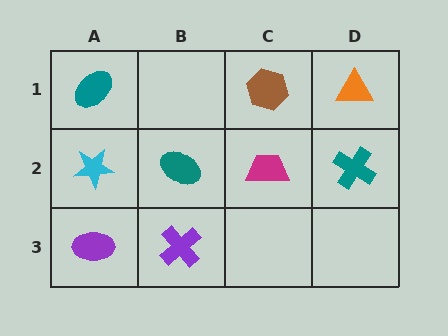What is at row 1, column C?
A brown hexagon.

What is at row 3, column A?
A purple ellipse.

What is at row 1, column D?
An orange triangle.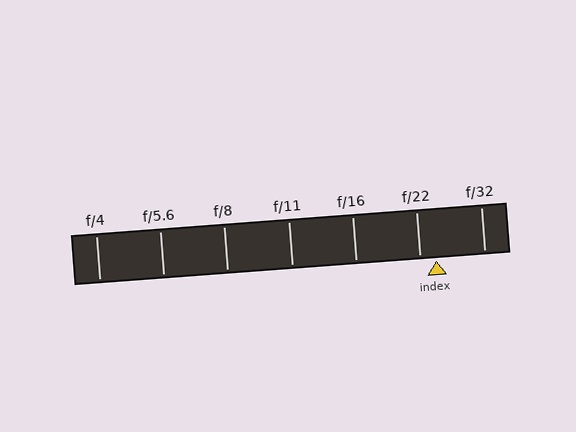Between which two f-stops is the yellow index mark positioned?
The index mark is between f/22 and f/32.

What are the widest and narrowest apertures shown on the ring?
The widest aperture shown is f/4 and the narrowest is f/32.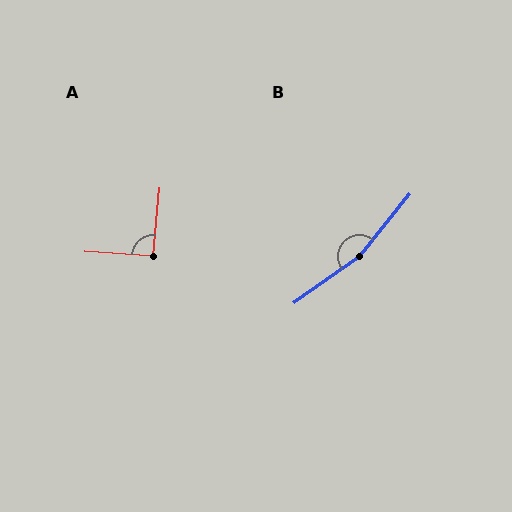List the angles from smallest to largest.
A (92°), B (164°).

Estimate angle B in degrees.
Approximately 164 degrees.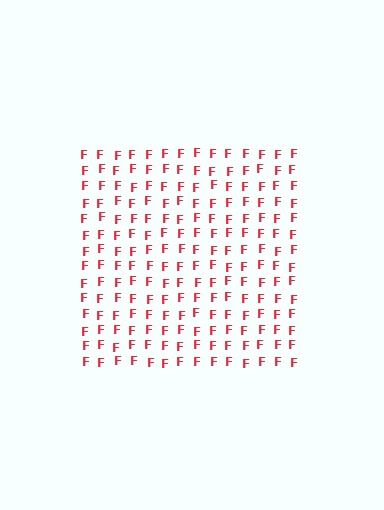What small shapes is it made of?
It is made of small letter F's.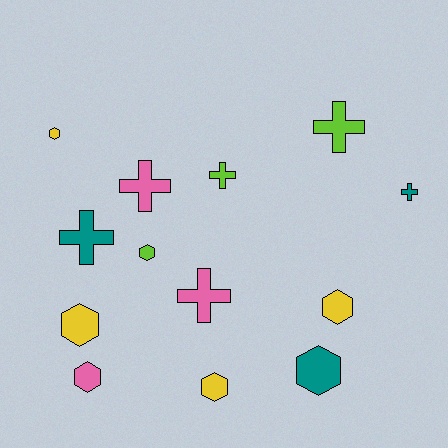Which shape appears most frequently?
Hexagon, with 7 objects.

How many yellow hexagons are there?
There are 4 yellow hexagons.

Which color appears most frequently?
Yellow, with 4 objects.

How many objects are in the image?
There are 13 objects.